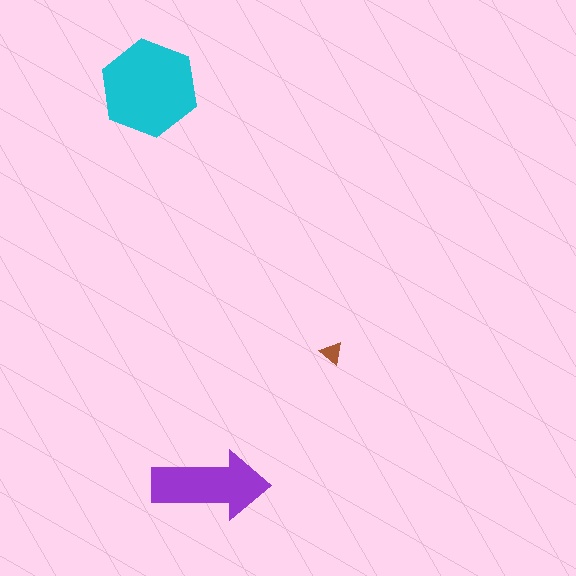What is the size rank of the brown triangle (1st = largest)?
3rd.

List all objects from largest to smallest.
The cyan hexagon, the purple arrow, the brown triangle.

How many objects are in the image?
There are 3 objects in the image.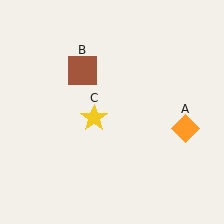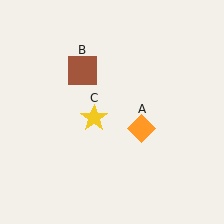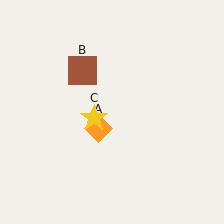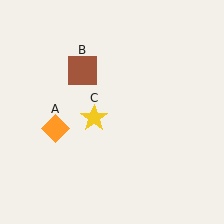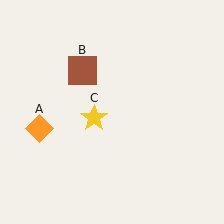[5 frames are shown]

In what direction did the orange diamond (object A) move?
The orange diamond (object A) moved left.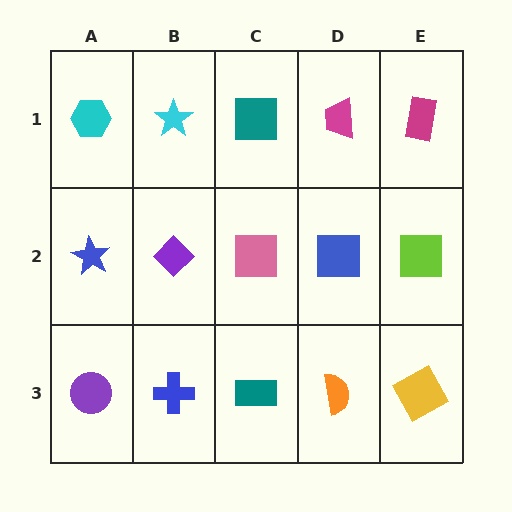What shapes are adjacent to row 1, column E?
A lime square (row 2, column E), a magenta trapezoid (row 1, column D).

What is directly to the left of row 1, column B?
A cyan hexagon.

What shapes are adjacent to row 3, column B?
A purple diamond (row 2, column B), a purple circle (row 3, column A), a teal rectangle (row 3, column C).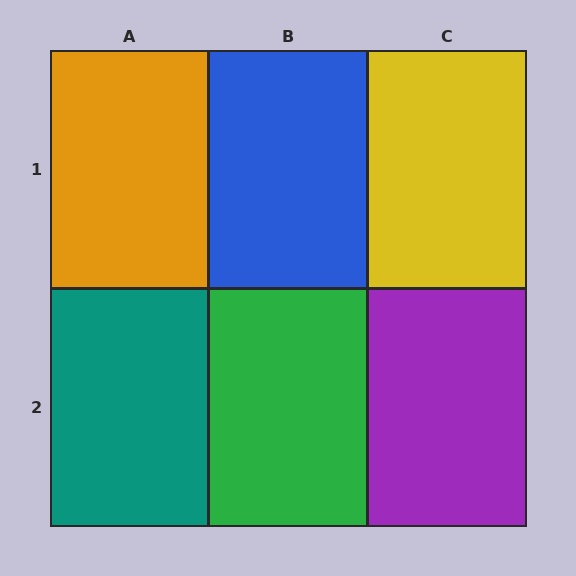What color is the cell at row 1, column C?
Yellow.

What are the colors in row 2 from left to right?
Teal, green, purple.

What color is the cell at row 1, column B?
Blue.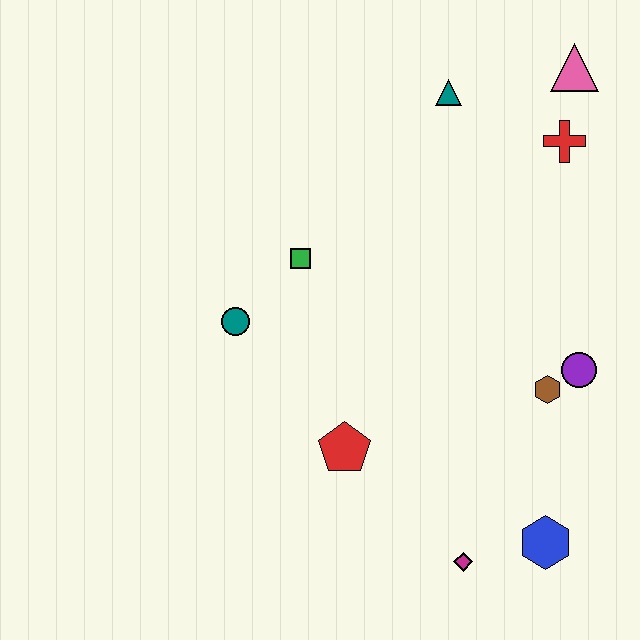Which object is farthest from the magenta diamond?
The pink triangle is farthest from the magenta diamond.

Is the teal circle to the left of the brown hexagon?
Yes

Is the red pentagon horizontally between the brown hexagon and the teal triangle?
No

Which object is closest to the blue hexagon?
The magenta diamond is closest to the blue hexagon.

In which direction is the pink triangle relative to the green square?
The pink triangle is to the right of the green square.